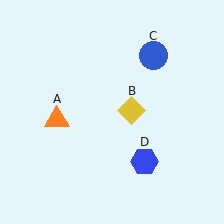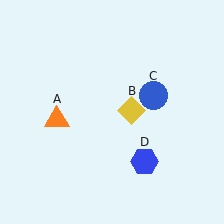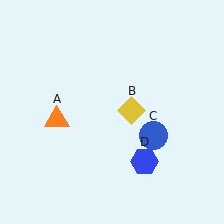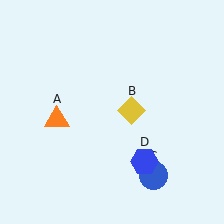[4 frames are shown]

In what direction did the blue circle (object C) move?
The blue circle (object C) moved down.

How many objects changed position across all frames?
1 object changed position: blue circle (object C).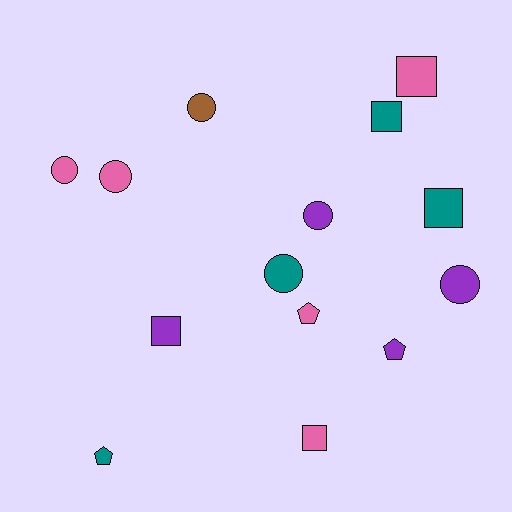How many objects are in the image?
There are 14 objects.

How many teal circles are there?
There is 1 teal circle.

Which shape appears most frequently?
Circle, with 6 objects.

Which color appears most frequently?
Pink, with 5 objects.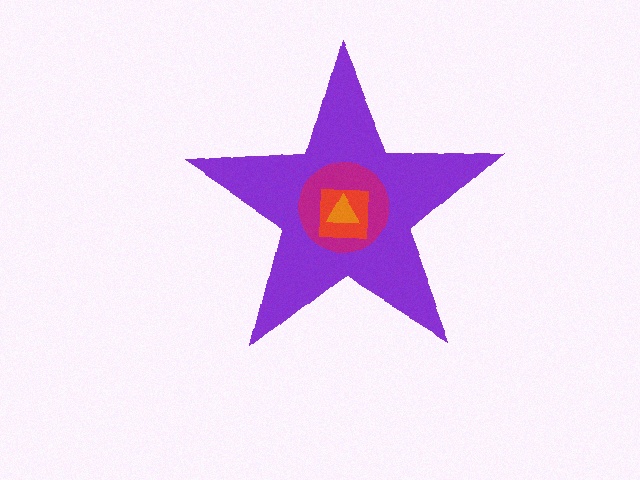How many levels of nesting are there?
4.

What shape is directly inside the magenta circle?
The red square.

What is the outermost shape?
The purple star.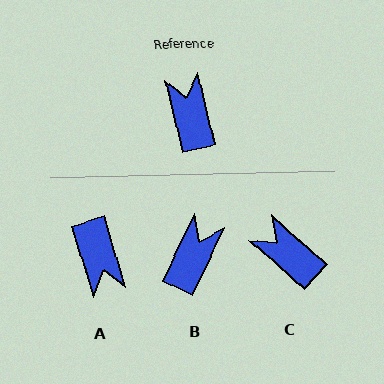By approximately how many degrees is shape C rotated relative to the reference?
Approximately 35 degrees counter-clockwise.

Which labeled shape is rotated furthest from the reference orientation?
A, about 176 degrees away.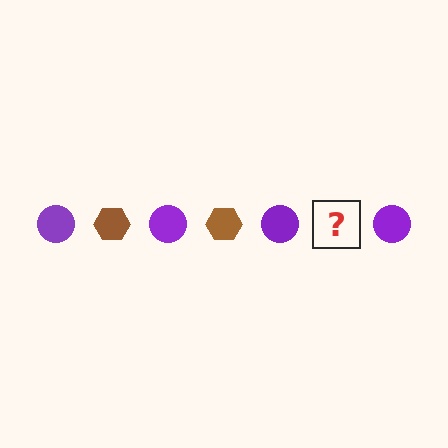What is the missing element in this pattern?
The missing element is a brown hexagon.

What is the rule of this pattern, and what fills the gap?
The rule is that the pattern alternates between purple circle and brown hexagon. The gap should be filled with a brown hexagon.